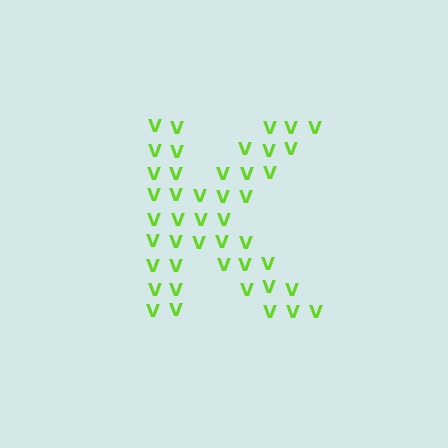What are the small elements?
The small elements are letter V's.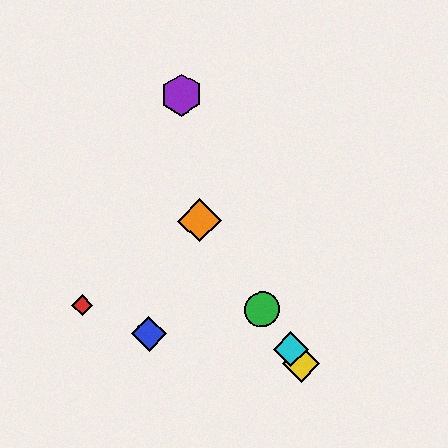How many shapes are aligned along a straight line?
4 shapes (the green circle, the yellow diamond, the orange diamond, the cyan diamond) are aligned along a straight line.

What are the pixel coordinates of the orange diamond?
The orange diamond is at (199, 220).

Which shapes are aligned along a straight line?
The green circle, the yellow diamond, the orange diamond, the cyan diamond are aligned along a straight line.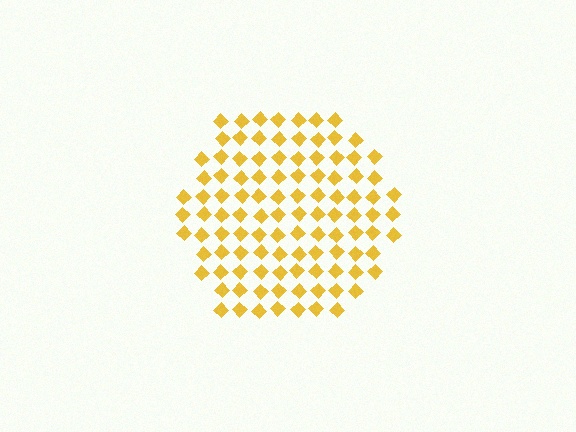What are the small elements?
The small elements are diamonds.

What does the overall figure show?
The overall figure shows a hexagon.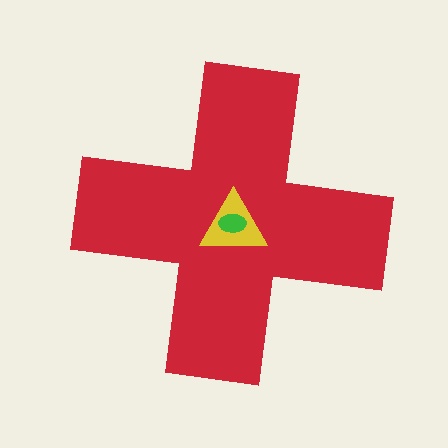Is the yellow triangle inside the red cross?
Yes.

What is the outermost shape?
The red cross.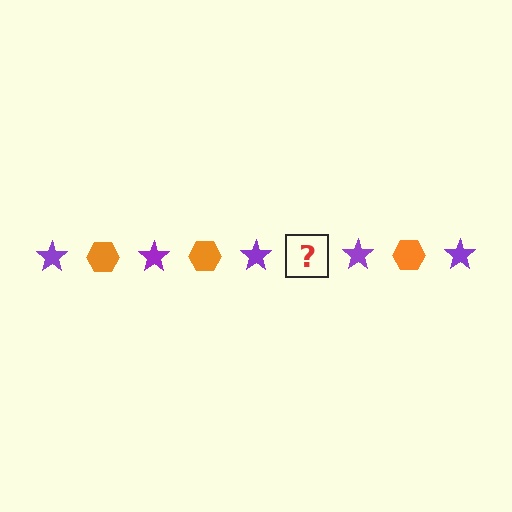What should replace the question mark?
The question mark should be replaced with an orange hexagon.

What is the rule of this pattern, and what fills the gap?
The rule is that the pattern alternates between purple star and orange hexagon. The gap should be filled with an orange hexagon.